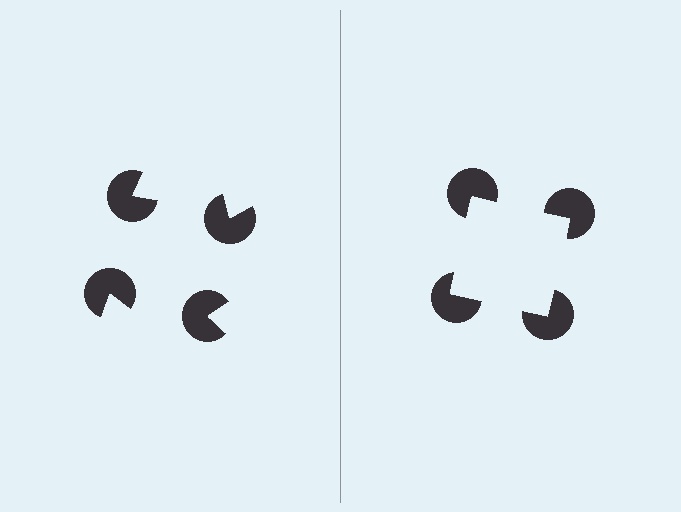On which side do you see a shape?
An illusory square appears on the right side. On the left side the wedge cuts are rotated, so no coherent shape forms.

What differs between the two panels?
The pac-man discs are positioned identically on both sides; only the wedge orientations differ. On the right they align to a square; on the left they are misaligned.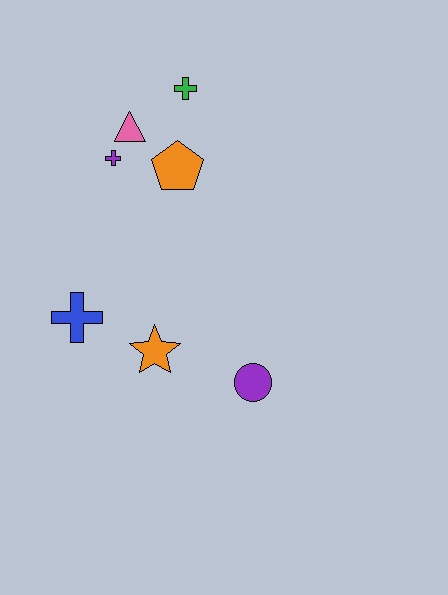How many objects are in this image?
There are 7 objects.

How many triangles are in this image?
There is 1 triangle.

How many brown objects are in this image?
There are no brown objects.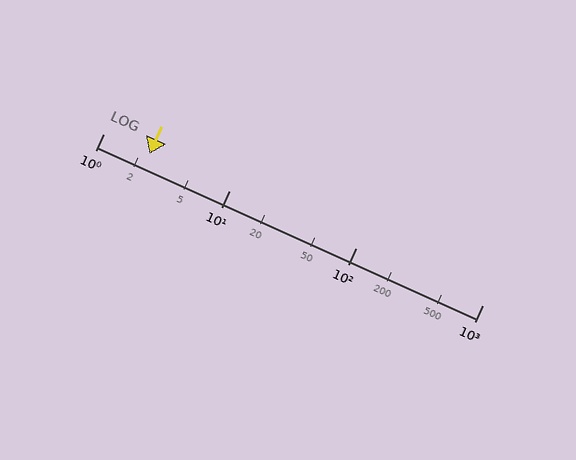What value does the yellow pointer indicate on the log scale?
The pointer indicates approximately 2.3.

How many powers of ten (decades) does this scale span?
The scale spans 3 decades, from 1 to 1000.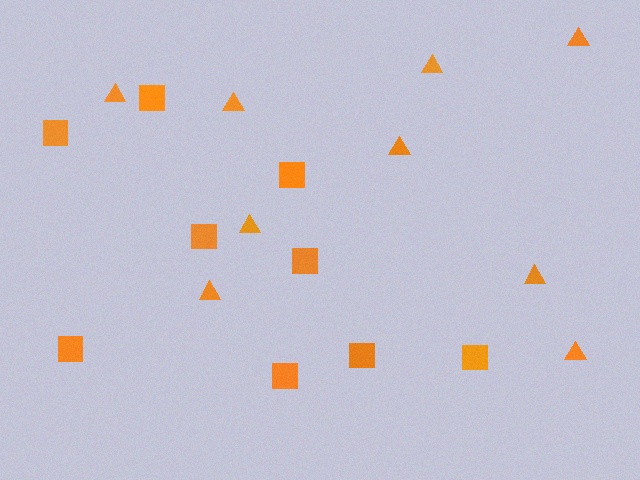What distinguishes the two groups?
There are 2 groups: one group of triangles (9) and one group of squares (9).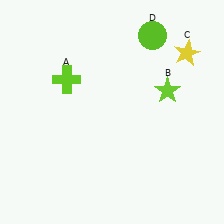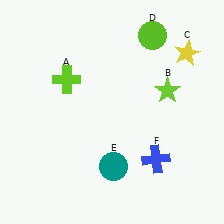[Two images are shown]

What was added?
A teal circle (E), a blue cross (F) were added in Image 2.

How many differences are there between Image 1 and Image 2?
There are 2 differences between the two images.